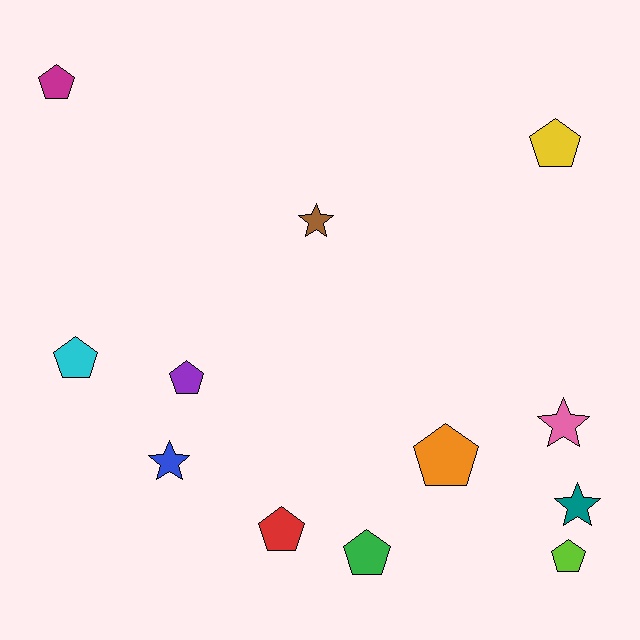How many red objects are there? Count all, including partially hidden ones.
There is 1 red object.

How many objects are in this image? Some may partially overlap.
There are 12 objects.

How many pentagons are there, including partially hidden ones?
There are 8 pentagons.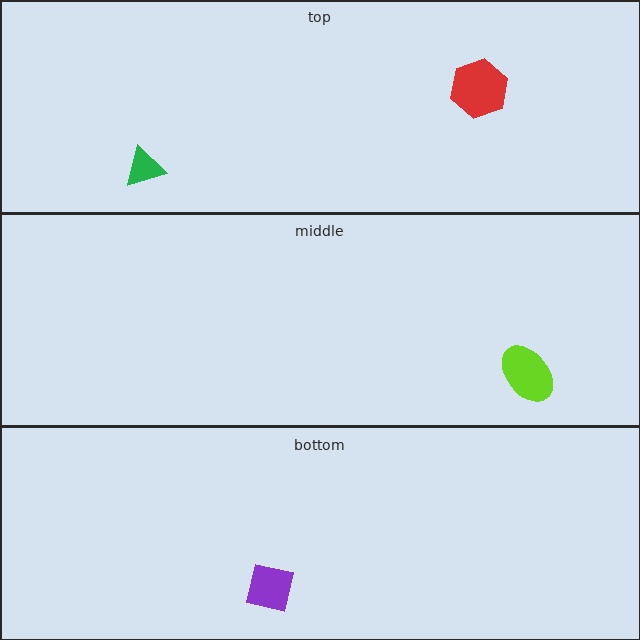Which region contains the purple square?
The bottom region.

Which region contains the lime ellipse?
The middle region.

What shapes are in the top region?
The green triangle, the red hexagon.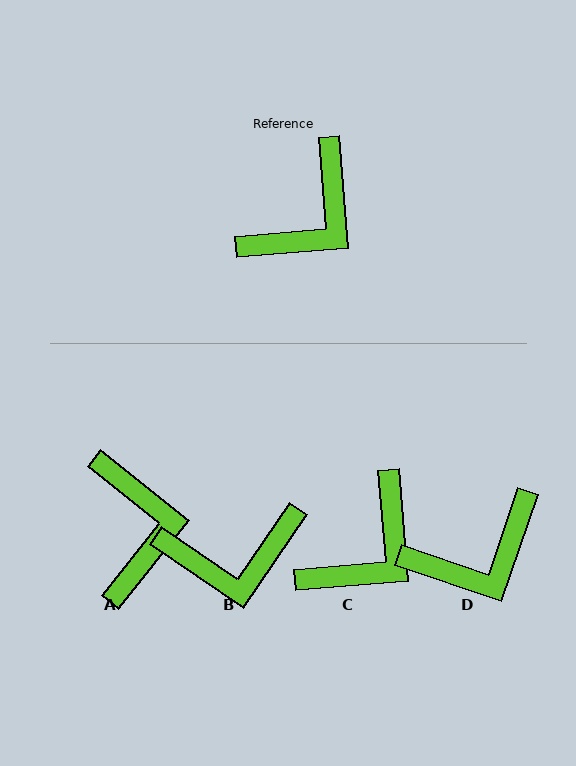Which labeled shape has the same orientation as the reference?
C.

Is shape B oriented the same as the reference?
No, it is off by about 39 degrees.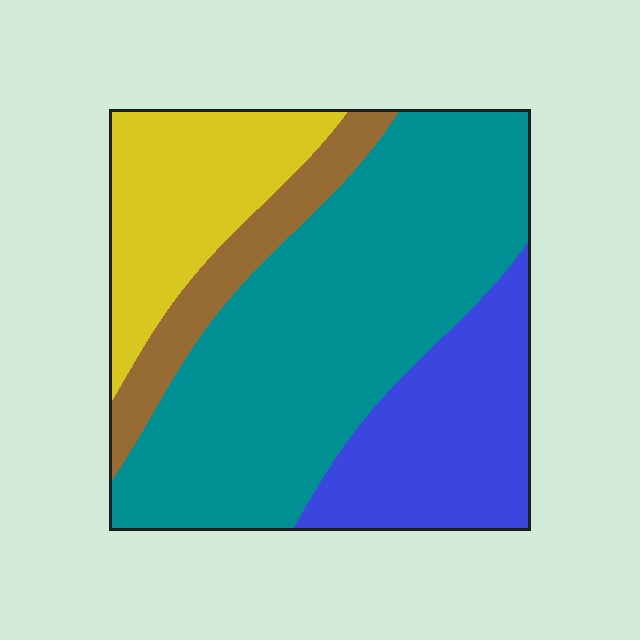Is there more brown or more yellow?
Yellow.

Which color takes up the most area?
Teal, at roughly 50%.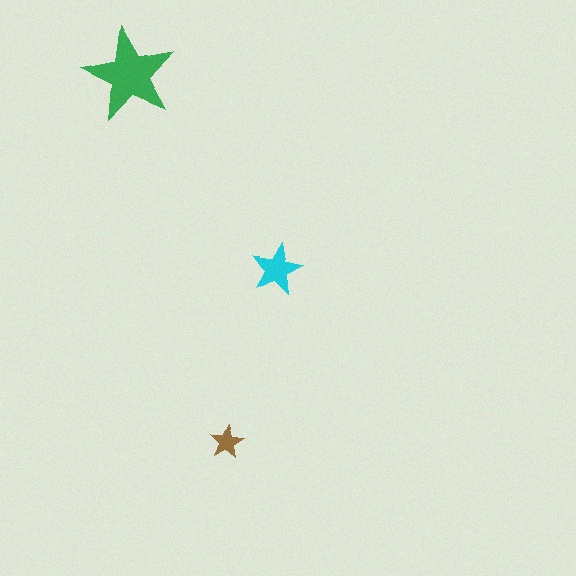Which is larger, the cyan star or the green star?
The green one.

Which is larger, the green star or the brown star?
The green one.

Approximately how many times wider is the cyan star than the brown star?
About 1.5 times wider.